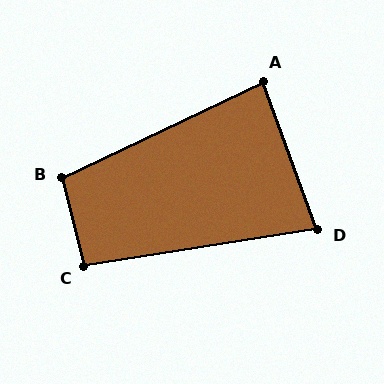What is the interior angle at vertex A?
Approximately 85 degrees (acute).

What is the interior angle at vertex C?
Approximately 95 degrees (obtuse).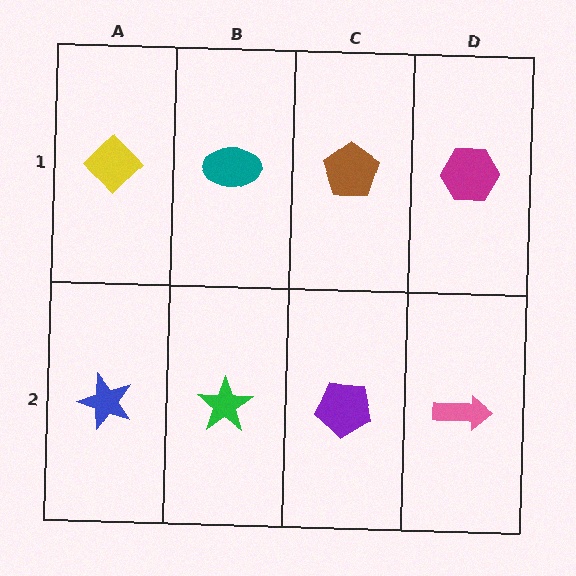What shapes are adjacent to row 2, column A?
A yellow diamond (row 1, column A), a green star (row 2, column B).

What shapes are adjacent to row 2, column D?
A magenta hexagon (row 1, column D), a purple pentagon (row 2, column C).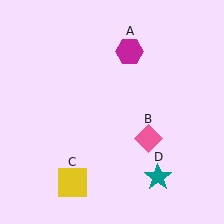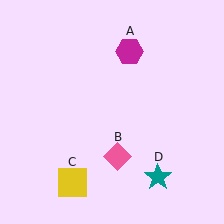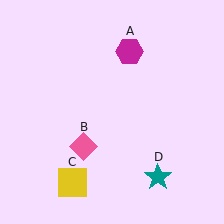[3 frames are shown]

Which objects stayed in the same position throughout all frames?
Magenta hexagon (object A) and yellow square (object C) and teal star (object D) remained stationary.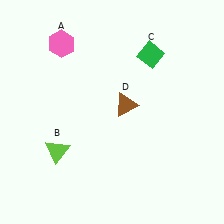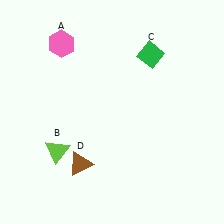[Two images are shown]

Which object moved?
The brown triangle (D) moved down.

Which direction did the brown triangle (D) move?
The brown triangle (D) moved down.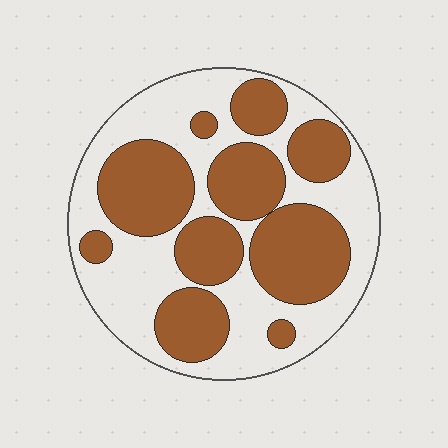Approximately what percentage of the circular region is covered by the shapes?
Approximately 50%.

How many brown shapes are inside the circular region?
10.